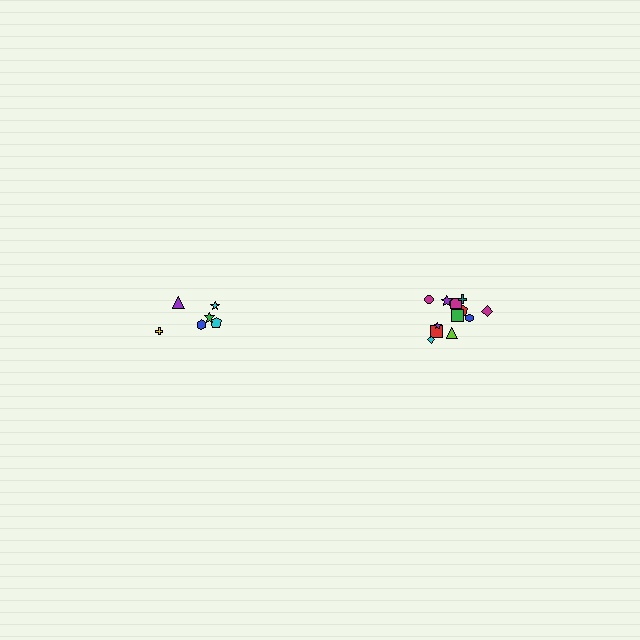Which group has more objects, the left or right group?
The right group.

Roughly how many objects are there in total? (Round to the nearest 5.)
Roughly 20 objects in total.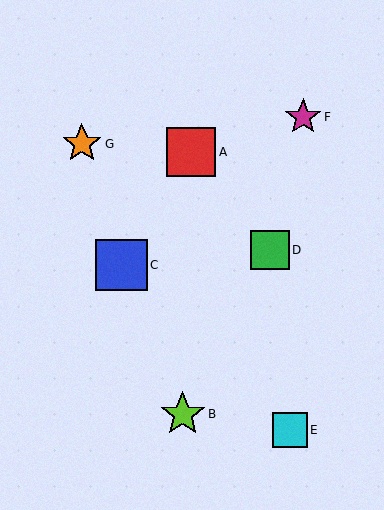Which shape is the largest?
The blue square (labeled C) is the largest.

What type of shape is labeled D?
Shape D is a green square.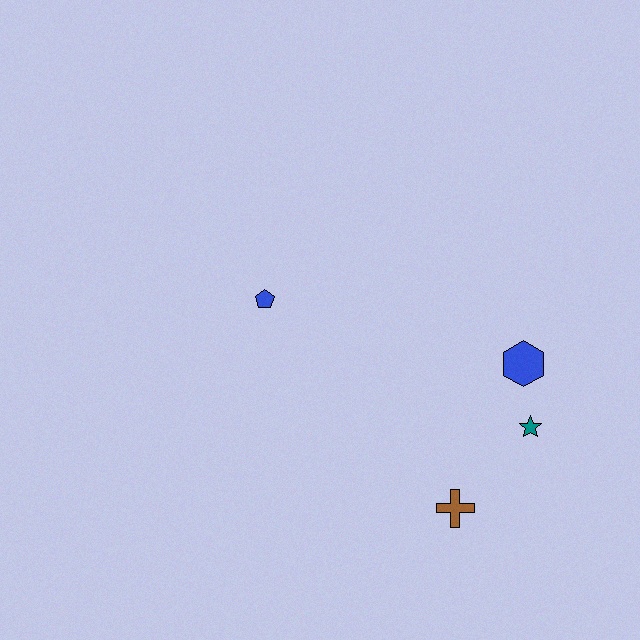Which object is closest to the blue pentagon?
The blue hexagon is closest to the blue pentagon.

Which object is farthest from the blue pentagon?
The teal star is farthest from the blue pentagon.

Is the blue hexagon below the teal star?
No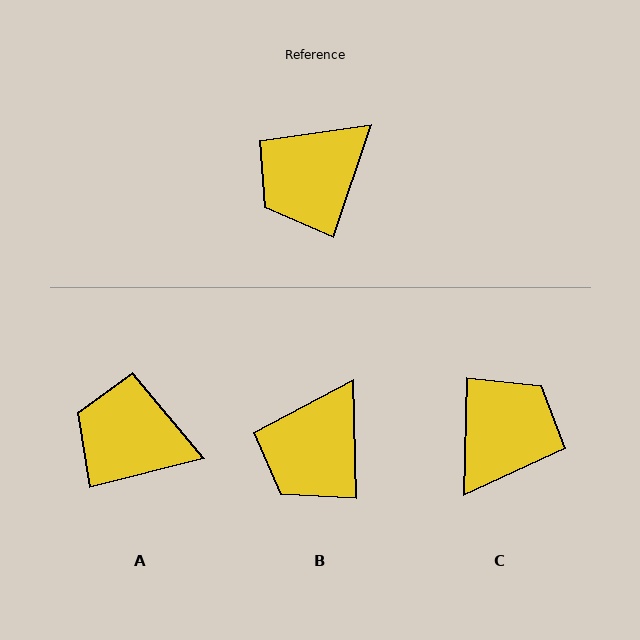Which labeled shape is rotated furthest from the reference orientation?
C, about 163 degrees away.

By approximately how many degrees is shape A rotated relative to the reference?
Approximately 58 degrees clockwise.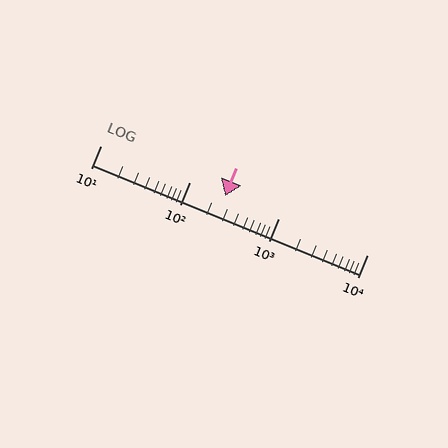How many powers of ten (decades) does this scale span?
The scale spans 3 decades, from 10 to 10000.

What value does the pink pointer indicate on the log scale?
The pointer indicates approximately 250.